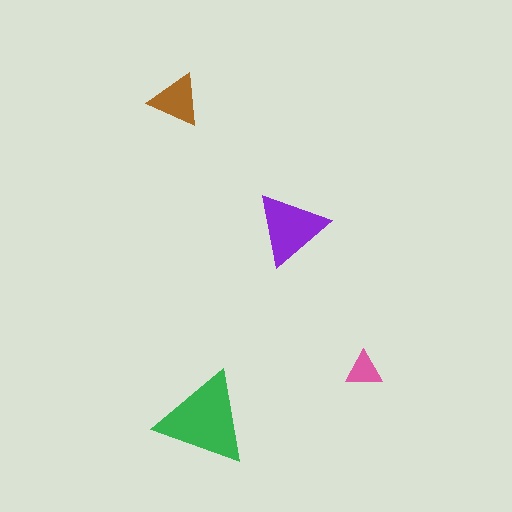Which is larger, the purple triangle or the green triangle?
The green one.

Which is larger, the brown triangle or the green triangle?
The green one.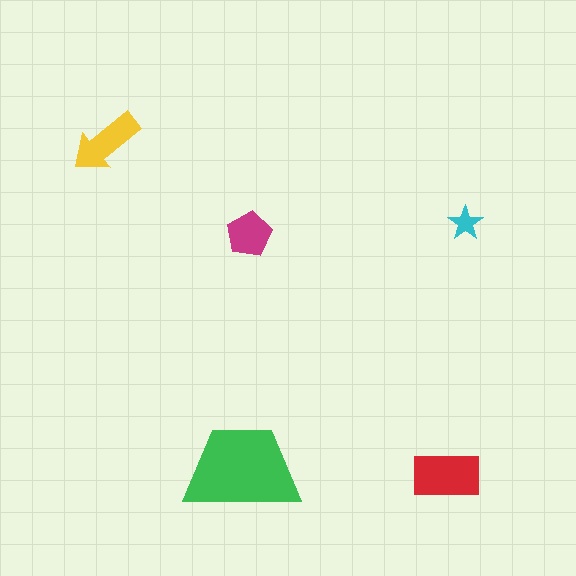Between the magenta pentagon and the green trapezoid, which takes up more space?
The green trapezoid.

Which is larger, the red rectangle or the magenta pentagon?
The red rectangle.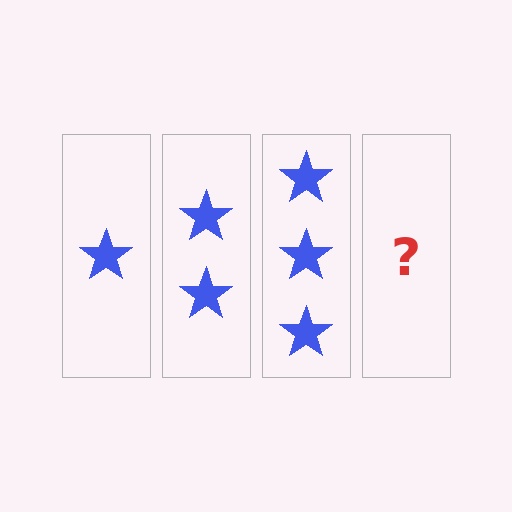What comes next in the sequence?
The next element should be 4 stars.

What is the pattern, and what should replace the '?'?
The pattern is that each step adds one more star. The '?' should be 4 stars.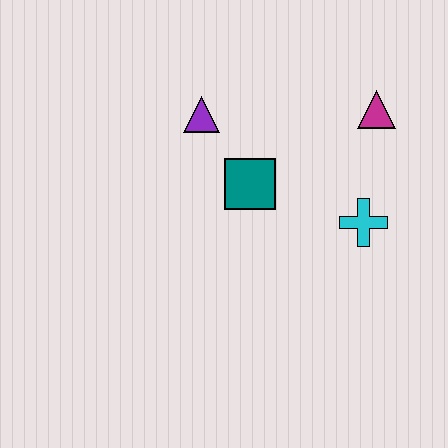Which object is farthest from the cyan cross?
The purple triangle is farthest from the cyan cross.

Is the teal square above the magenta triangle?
No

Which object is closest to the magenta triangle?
The cyan cross is closest to the magenta triangle.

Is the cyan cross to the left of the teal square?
No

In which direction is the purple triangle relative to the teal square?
The purple triangle is above the teal square.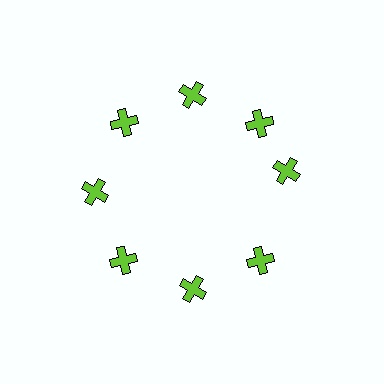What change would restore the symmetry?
The symmetry would be restored by rotating it back into even spacing with its neighbors so that all 8 crosses sit at equal angles and equal distance from the center.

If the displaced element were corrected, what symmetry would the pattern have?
It would have 8-fold rotational symmetry — the pattern would map onto itself every 45 degrees.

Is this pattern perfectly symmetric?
No. The 8 lime crosses are arranged in a ring, but one element near the 3 o'clock position is rotated out of alignment along the ring, breaking the 8-fold rotational symmetry.